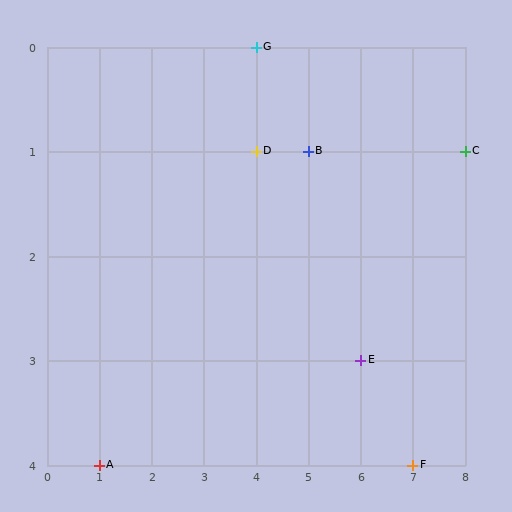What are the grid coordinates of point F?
Point F is at grid coordinates (7, 4).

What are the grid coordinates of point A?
Point A is at grid coordinates (1, 4).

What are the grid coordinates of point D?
Point D is at grid coordinates (4, 1).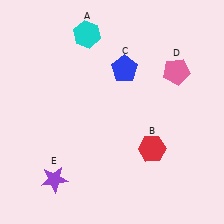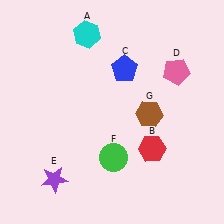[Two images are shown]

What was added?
A green circle (F), a brown hexagon (G) were added in Image 2.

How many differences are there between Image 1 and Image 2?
There are 2 differences between the two images.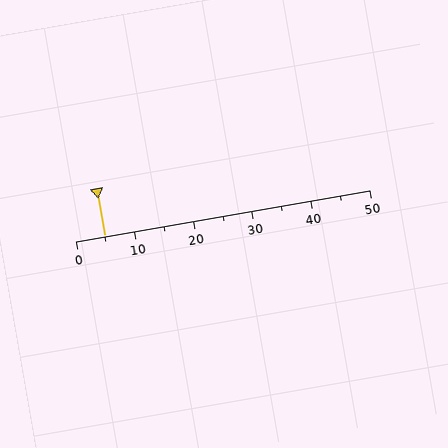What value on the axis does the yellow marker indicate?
The marker indicates approximately 5.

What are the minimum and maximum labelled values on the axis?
The axis runs from 0 to 50.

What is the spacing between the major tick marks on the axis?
The major ticks are spaced 10 apart.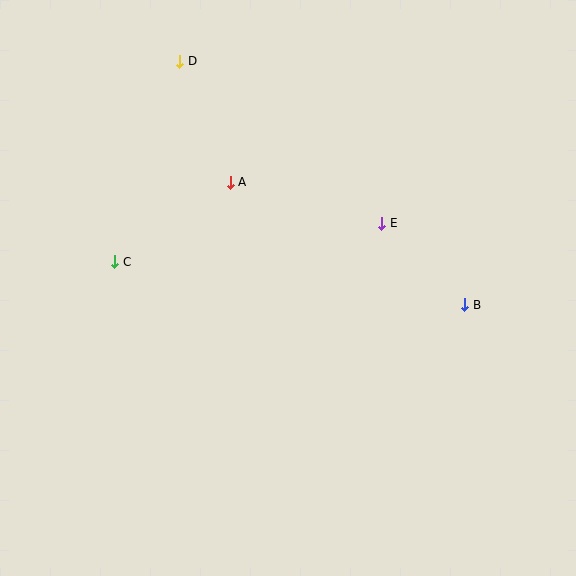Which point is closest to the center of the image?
Point E at (382, 223) is closest to the center.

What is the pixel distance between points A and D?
The distance between A and D is 131 pixels.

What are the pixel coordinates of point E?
Point E is at (382, 223).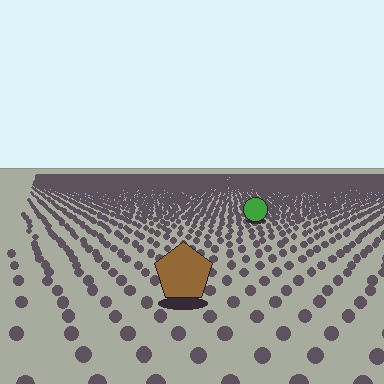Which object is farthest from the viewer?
The green circle is farthest from the viewer. It appears smaller and the ground texture around it is denser.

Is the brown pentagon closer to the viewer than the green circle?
Yes. The brown pentagon is closer — you can tell from the texture gradient: the ground texture is coarser near it.